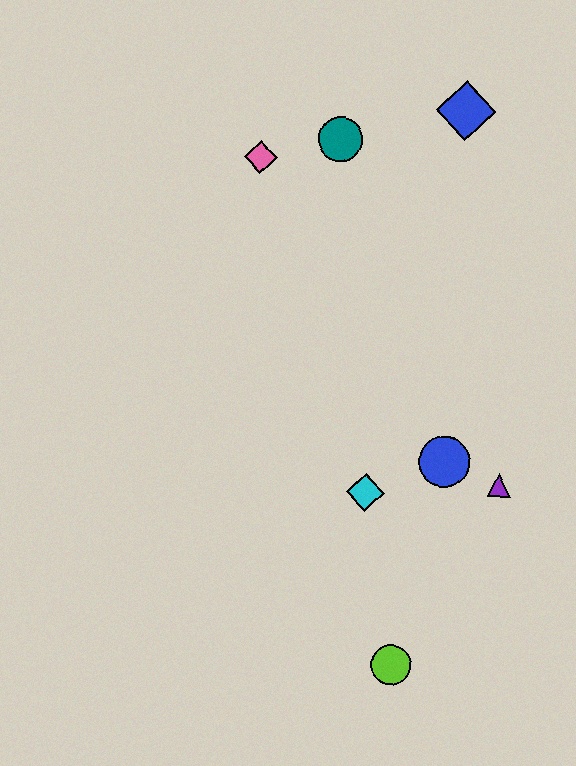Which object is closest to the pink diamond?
The teal circle is closest to the pink diamond.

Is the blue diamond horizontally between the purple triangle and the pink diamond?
Yes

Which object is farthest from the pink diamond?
The lime circle is farthest from the pink diamond.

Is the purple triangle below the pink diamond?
Yes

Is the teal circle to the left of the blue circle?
Yes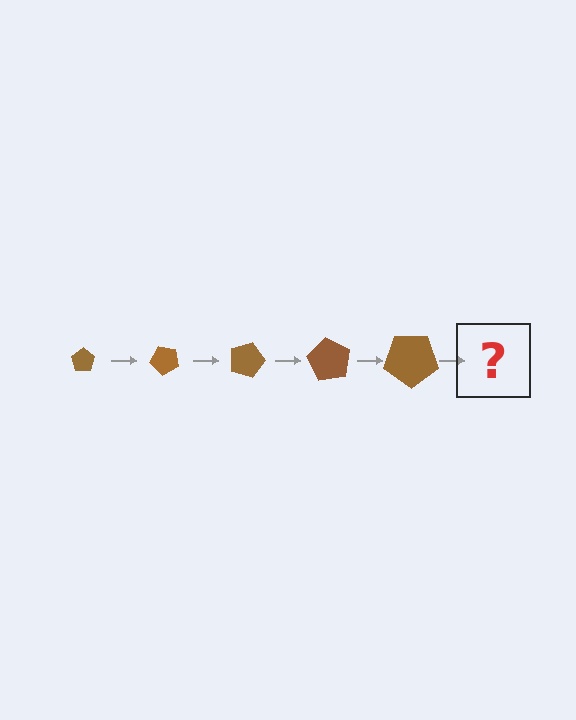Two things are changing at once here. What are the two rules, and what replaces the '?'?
The two rules are that the pentagon grows larger each step and it rotates 45 degrees each step. The '?' should be a pentagon, larger than the previous one and rotated 225 degrees from the start.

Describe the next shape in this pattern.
It should be a pentagon, larger than the previous one and rotated 225 degrees from the start.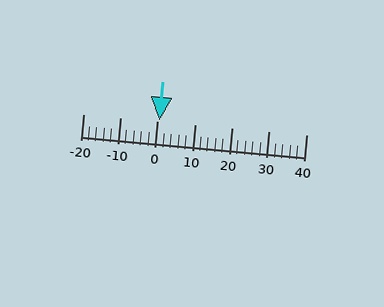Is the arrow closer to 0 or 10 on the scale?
The arrow is closer to 0.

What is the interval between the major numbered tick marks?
The major tick marks are spaced 10 units apart.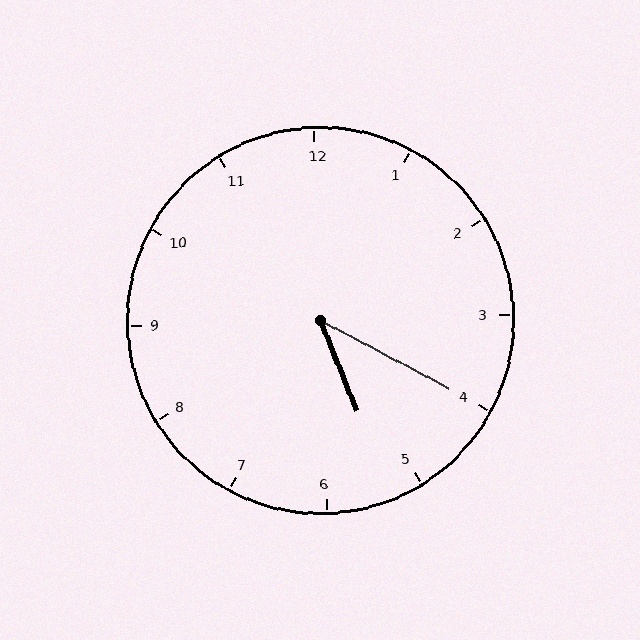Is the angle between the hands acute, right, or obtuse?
It is acute.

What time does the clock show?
5:20.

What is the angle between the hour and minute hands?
Approximately 40 degrees.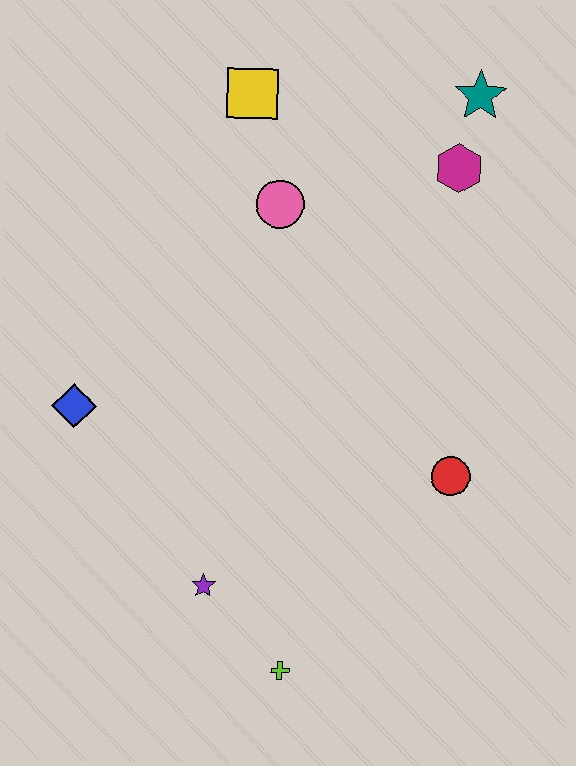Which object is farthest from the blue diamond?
The teal star is farthest from the blue diamond.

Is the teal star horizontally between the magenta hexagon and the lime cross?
No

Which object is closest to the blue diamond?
The purple star is closest to the blue diamond.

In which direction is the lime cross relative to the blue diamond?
The lime cross is below the blue diamond.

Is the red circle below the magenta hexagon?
Yes